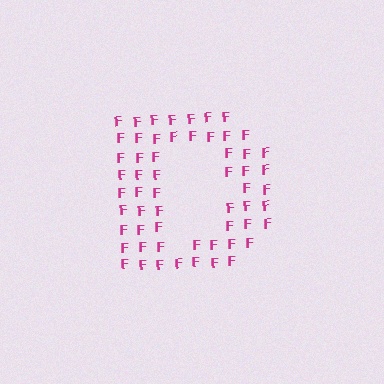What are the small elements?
The small elements are letter F's.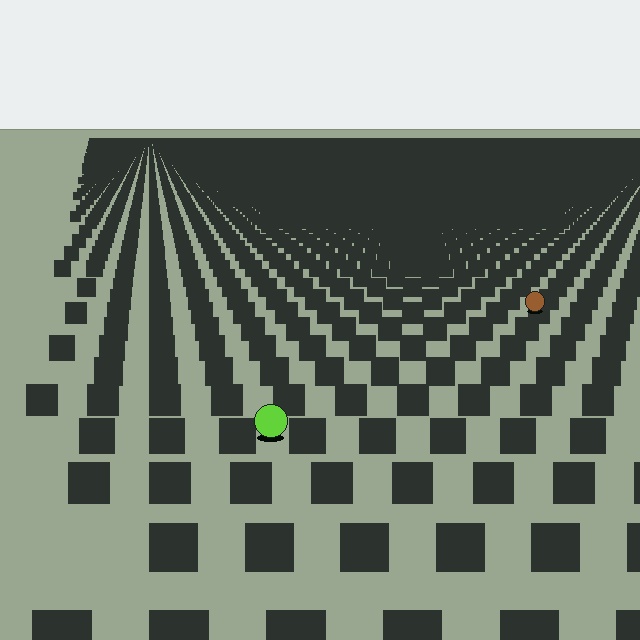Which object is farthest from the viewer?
The brown circle is farthest from the viewer. It appears smaller and the ground texture around it is denser.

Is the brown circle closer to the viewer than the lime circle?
No. The lime circle is closer — you can tell from the texture gradient: the ground texture is coarser near it.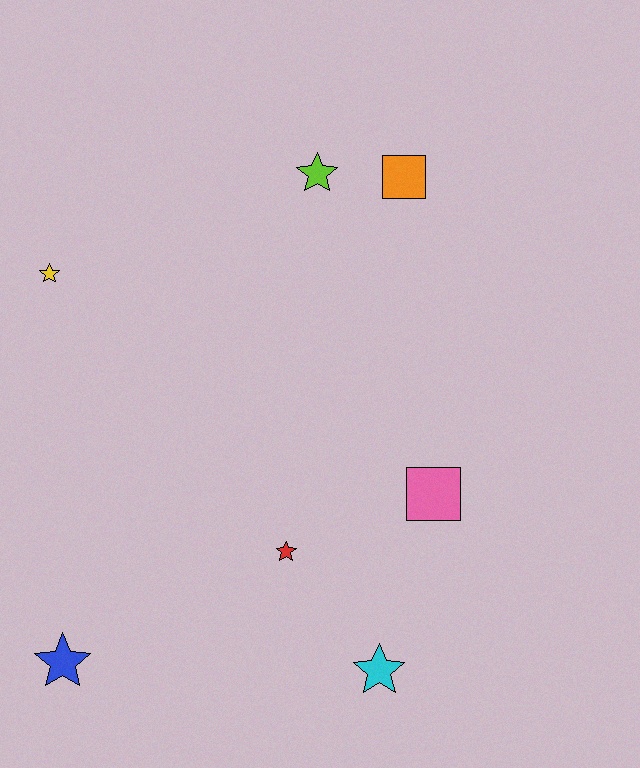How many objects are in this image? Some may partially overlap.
There are 7 objects.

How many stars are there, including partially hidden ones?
There are 5 stars.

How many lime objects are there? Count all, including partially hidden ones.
There is 1 lime object.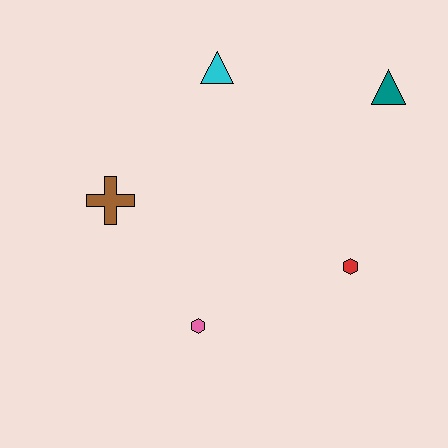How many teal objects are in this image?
There is 1 teal object.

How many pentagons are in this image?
There are no pentagons.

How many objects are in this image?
There are 5 objects.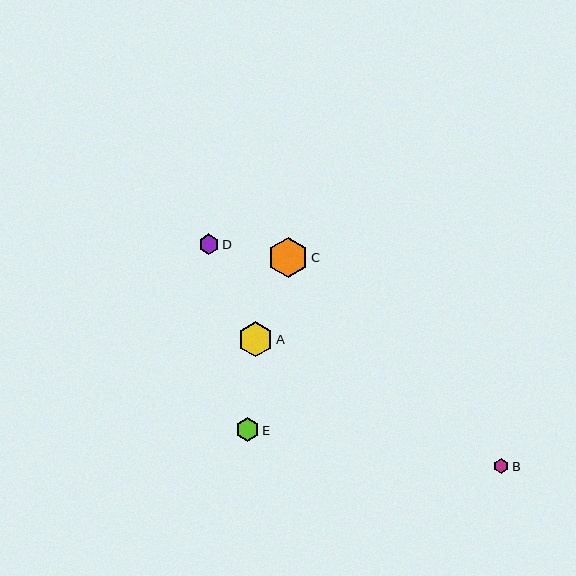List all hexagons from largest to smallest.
From largest to smallest: C, A, E, D, B.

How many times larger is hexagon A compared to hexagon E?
Hexagon A is approximately 1.5 times the size of hexagon E.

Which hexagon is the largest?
Hexagon C is the largest with a size of approximately 40 pixels.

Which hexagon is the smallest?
Hexagon B is the smallest with a size of approximately 15 pixels.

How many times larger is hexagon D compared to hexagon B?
Hexagon D is approximately 1.4 times the size of hexagon B.